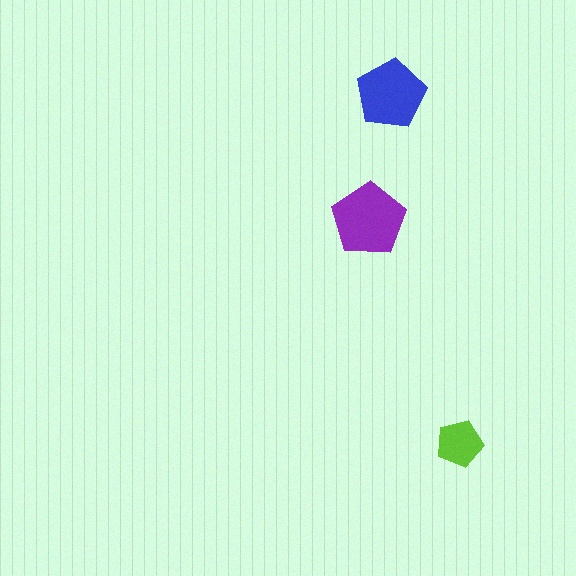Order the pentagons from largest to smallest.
the purple one, the blue one, the lime one.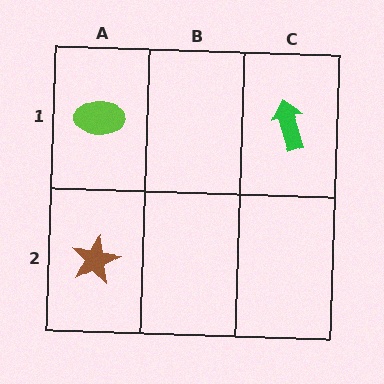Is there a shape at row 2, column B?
No, that cell is empty.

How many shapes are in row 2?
1 shape.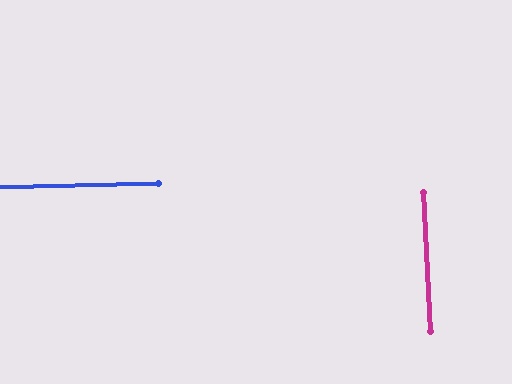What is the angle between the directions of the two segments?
Approximately 89 degrees.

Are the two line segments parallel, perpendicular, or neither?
Perpendicular — they meet at approximately 89°.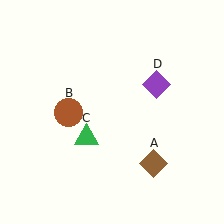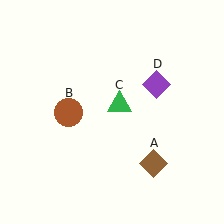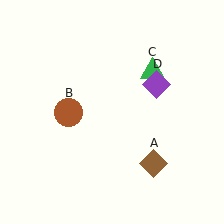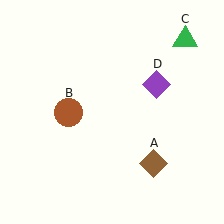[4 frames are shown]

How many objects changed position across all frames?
1 object changed position: green triangle (object C).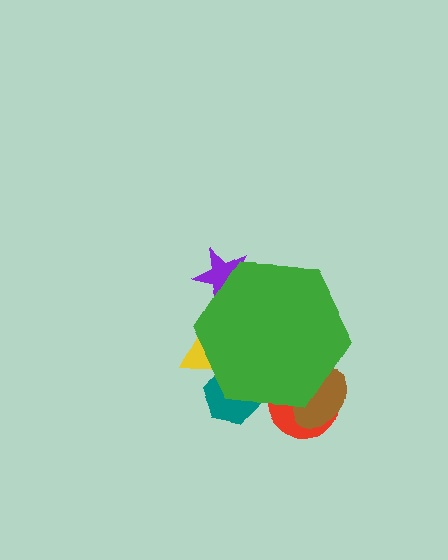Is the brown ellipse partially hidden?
Yes, the brown ellipse is partially hidden behind the green hexagon.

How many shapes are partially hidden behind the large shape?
5 shapes are partially hidden.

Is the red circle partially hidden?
Yes, the red circle is partially hidden behind the green hexagon.